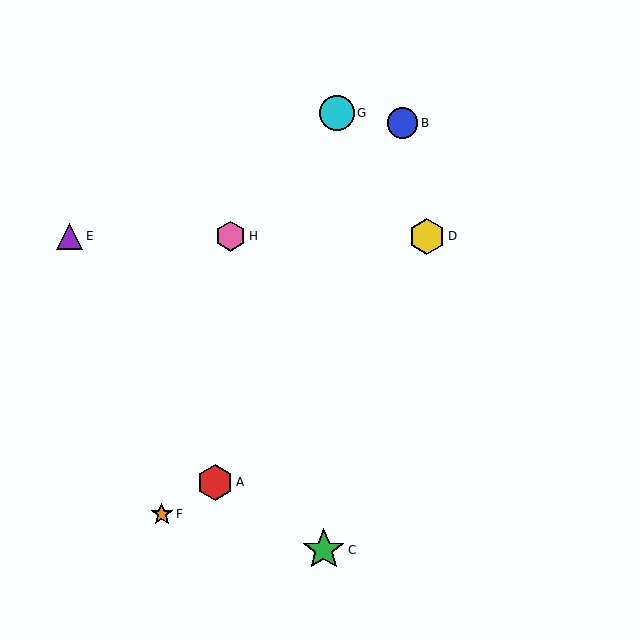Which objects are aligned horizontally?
Objects D, E, H are aligned horizontally.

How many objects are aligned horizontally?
3 objects (D, E, H) are aligned horizontally.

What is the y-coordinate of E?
Object E is at y≈236.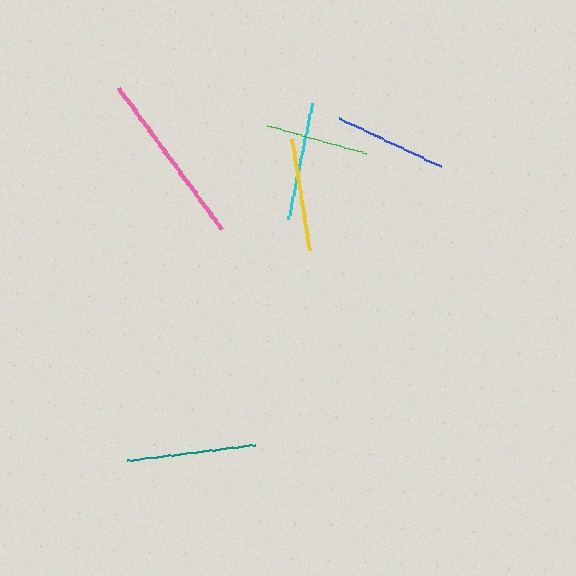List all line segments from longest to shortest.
From longest to shortest: pink, teal, cyan, blue, yellow, green.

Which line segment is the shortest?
The green line is the shortest at approximately 103 pixels.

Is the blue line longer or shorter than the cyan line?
The cyan line is longer than the blue line.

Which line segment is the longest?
The pink line is the longest at approximately 175 pixels.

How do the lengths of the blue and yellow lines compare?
The blue and yellow lines are approximately the same length.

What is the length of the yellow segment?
The yellow segment is approximately 113 pixels long.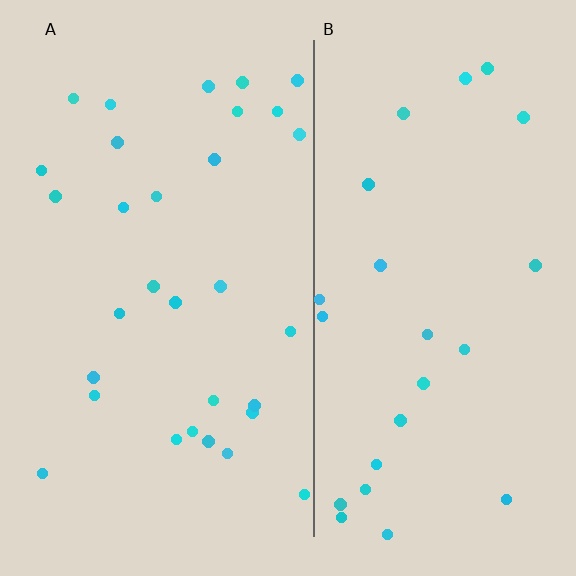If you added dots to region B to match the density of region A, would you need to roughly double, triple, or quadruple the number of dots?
Approximately double.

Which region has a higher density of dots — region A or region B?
A (the left).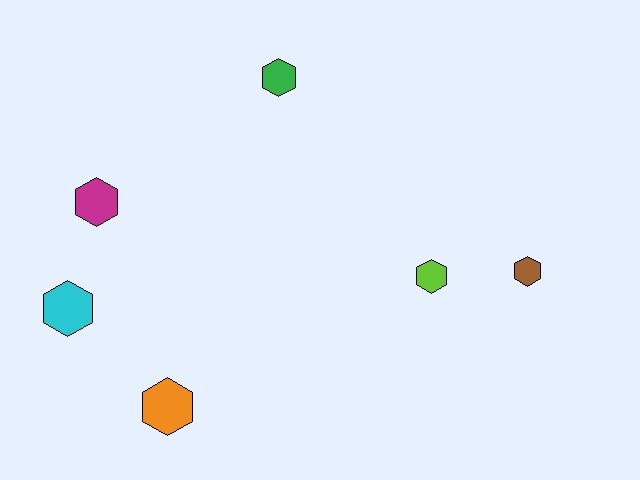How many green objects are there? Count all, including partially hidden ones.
There is 1 green object.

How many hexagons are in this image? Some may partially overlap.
There are 6 hexagons.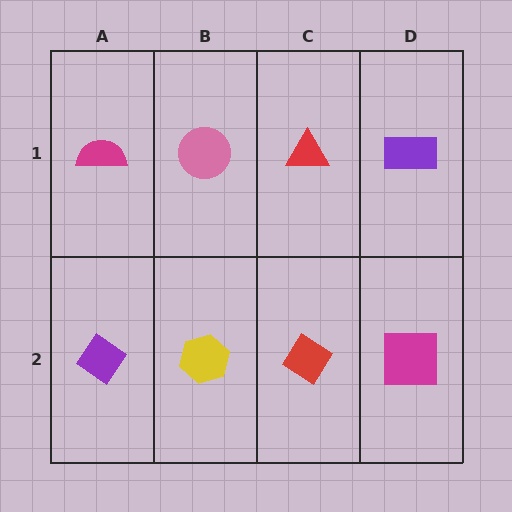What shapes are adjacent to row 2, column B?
A pink circle (row 1, column B), a purple diamond (row 2, column A), a red diamond (row 2, column C).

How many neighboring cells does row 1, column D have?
2.